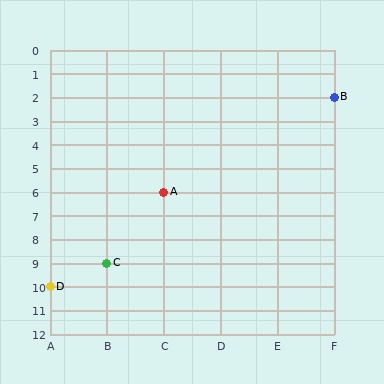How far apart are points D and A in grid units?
Points D and A are 2 columns and 4 rows apart (about 4.5 grid units diagonally).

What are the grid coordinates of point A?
Point A is at grid coordinates (C, 6).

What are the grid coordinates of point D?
Point D is at grid coordinates (A, 10).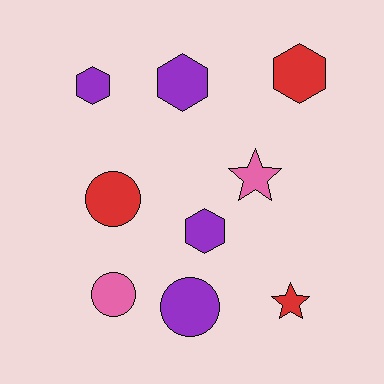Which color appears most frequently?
Purple, with 4 objects.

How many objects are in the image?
There are 9 objects.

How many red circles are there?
There is 1 red circle.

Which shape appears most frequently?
Hexagon, with 4 objects.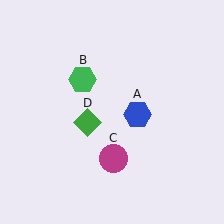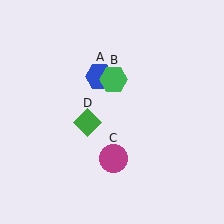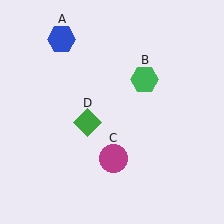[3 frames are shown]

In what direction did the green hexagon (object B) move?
The green hexagon (object B) moved right.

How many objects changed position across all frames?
2 objects changed position: blue hexagon (object A), green hexagon (object B).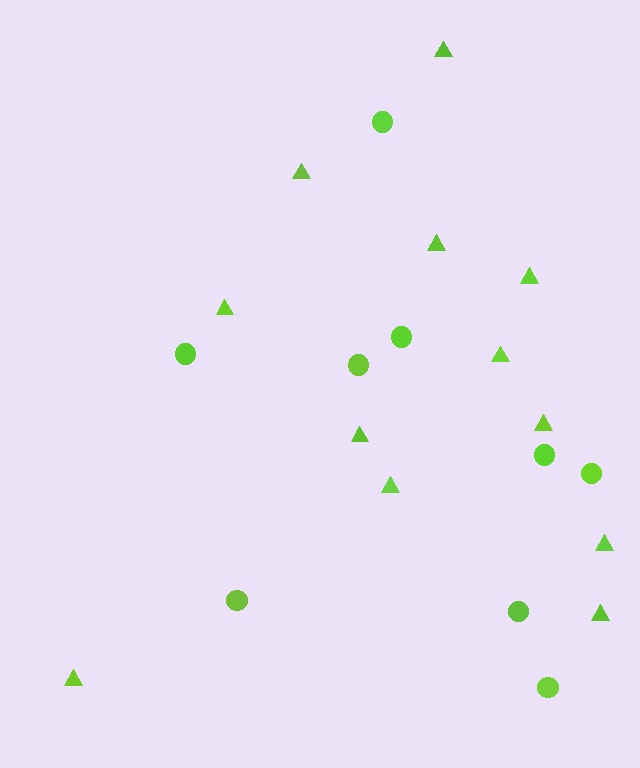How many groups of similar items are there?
There are 2 groups: one group of triangles (12) and one group of circles (9).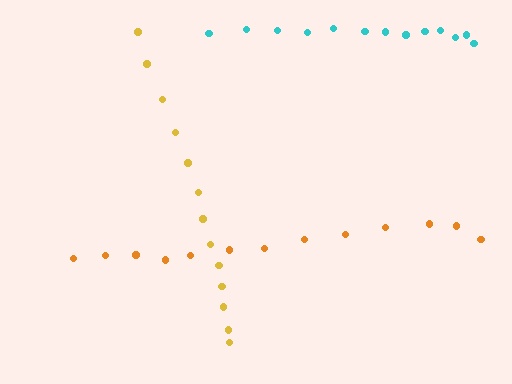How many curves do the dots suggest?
There are 3 distinct paths.